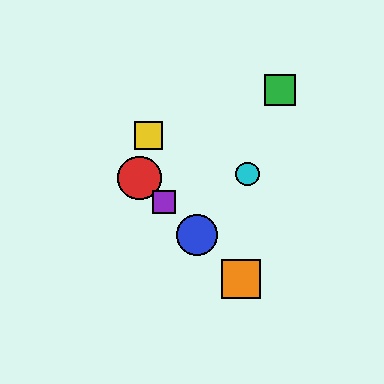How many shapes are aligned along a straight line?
4 shapes (the red circle, the blue circle, the purple square, the orange square) are aligned along a straight line.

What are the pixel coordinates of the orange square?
The orange square is at (241, 279).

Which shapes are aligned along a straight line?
The red circle, the blue circle, the purple square, the orange square are aligned along a straight line.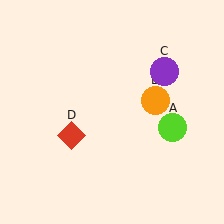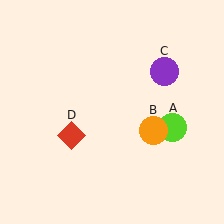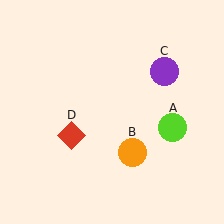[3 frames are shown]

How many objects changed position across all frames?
1 object changed position: orange circle (object B).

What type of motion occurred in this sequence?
The orange circle (object B) rotated clockwise around the center of the scene.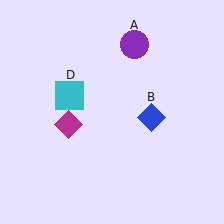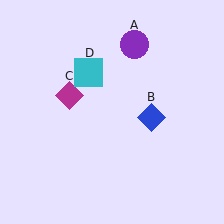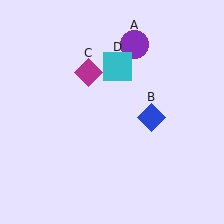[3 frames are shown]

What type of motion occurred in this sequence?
The magenta diamond (object C), cyan square (object D) rotated clockwise around the center of the scene.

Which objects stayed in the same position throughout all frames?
Purple circle (object A) and blue diamond (object B) remained stationary.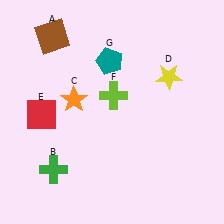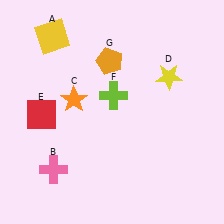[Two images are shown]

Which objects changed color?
A changed from brown to yellow. B changed from green to pink. G changed from teal to orange.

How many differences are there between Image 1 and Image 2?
There are 3 differences between the two images.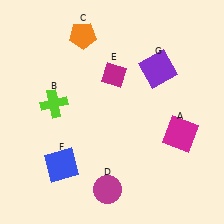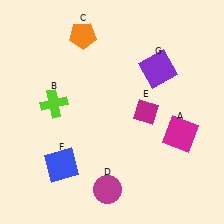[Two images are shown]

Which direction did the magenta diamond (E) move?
The magenta diamond (E) moved down.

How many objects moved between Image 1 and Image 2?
1 object moved between the two images.